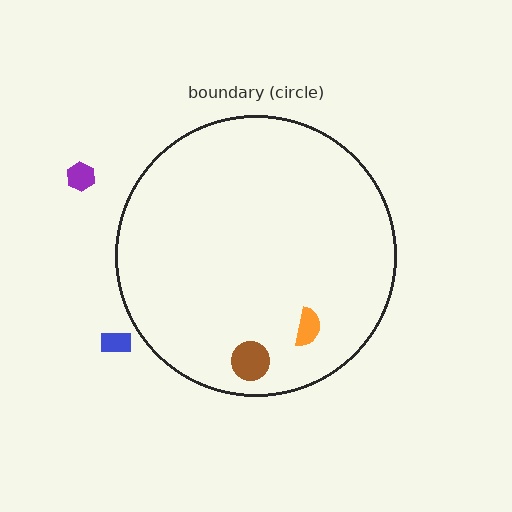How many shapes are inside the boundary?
2 inside, 2 outside.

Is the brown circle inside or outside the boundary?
Inside.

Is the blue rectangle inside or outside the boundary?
Outside.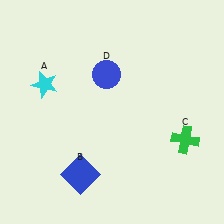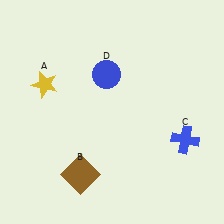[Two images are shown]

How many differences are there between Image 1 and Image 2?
There are 3 differences between the two images.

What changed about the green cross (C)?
In Image 1, C is green. In Image 2, it changed to blue.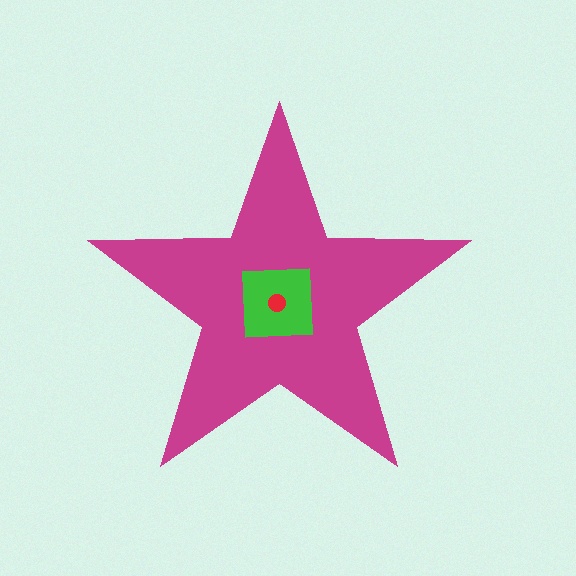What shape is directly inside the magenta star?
The green square.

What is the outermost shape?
The magenta star.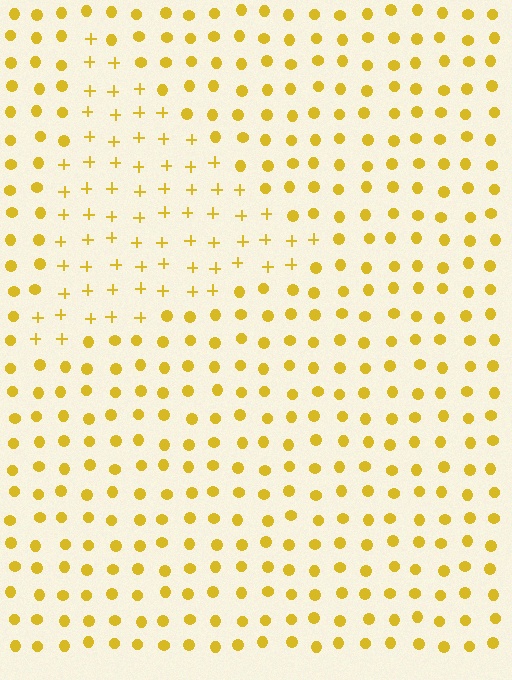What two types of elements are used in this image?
The image uses plus signs inside the triangle region and circles outside it.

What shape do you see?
I see a triangle.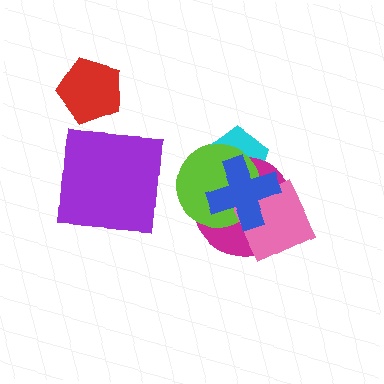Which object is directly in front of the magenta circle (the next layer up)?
The lime circle is directly in front of the magenta circle.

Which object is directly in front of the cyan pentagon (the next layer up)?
The magenta circle is directly in front of the cyan pentagon.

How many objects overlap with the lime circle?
4 objects overlap with the lime circle.